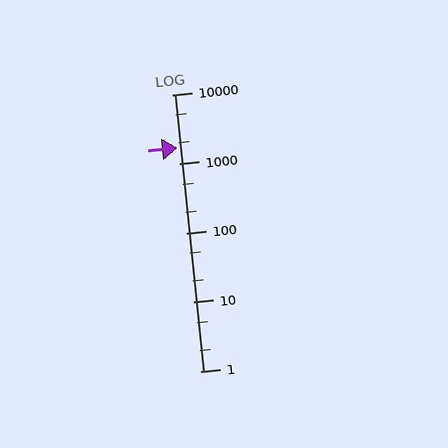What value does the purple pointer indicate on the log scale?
The pointer indicates approximately 1700.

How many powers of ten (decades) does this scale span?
The scale spans 4 decades, from 1 to 10000.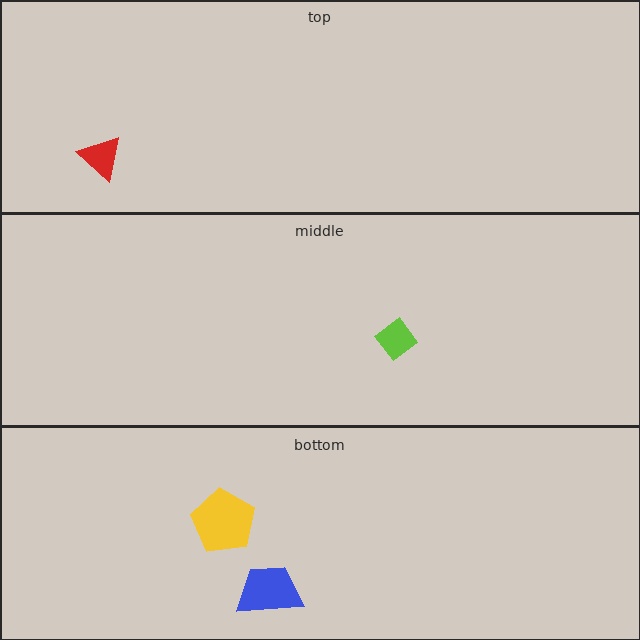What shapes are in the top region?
The red triangle.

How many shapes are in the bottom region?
2.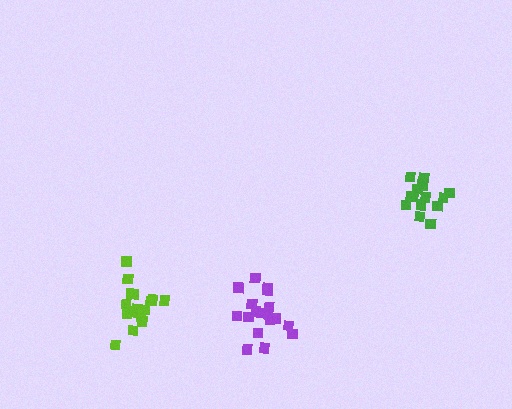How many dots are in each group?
Group 1: 15 dots, Group 2: 18 dots, Group 3: 16 dots (49 total).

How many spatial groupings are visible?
There are 3 spatial groupings.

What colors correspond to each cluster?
The clusters are colored: green, purple, lime.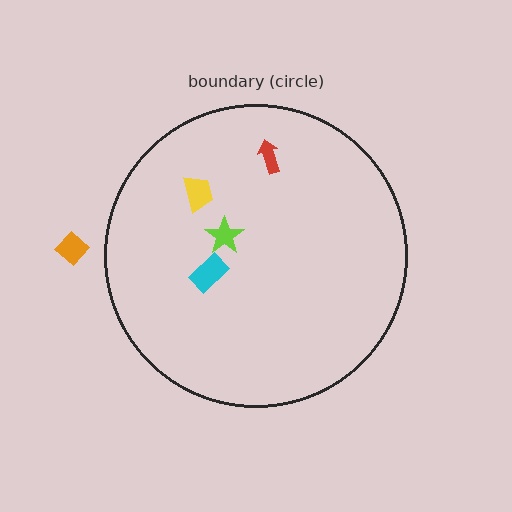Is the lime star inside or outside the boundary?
Inside.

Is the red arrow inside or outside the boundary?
Inside.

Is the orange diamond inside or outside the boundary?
Outside.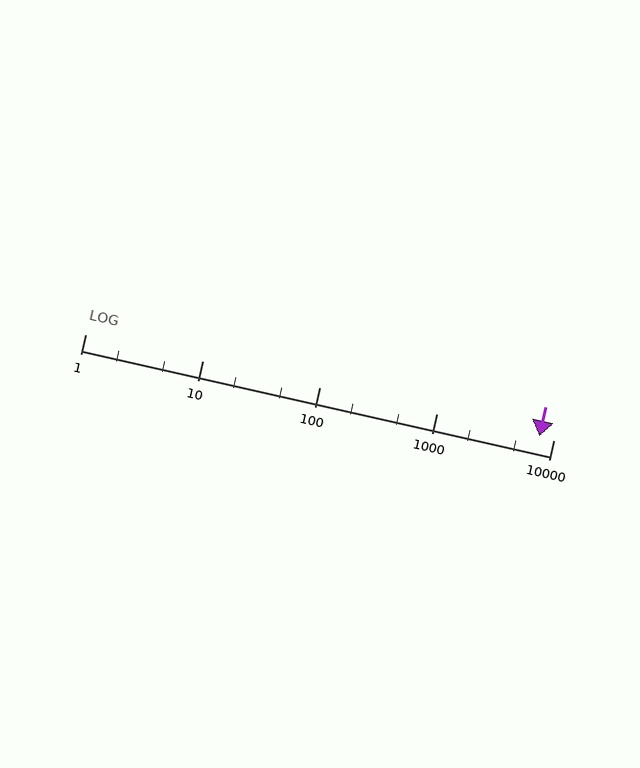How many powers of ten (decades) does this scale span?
The scale spans 4 decades, from 1 to 10000.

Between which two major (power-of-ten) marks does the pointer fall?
The pointer is between 1000 and 10000.